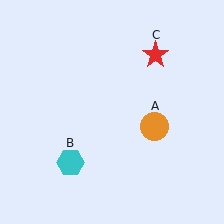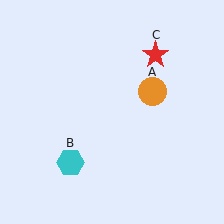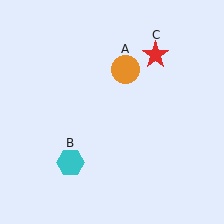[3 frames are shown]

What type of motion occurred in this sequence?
The orange circle (object A) rotated counterclockwise around the center of the scene.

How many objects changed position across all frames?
1 object changed position: orange circle (object A).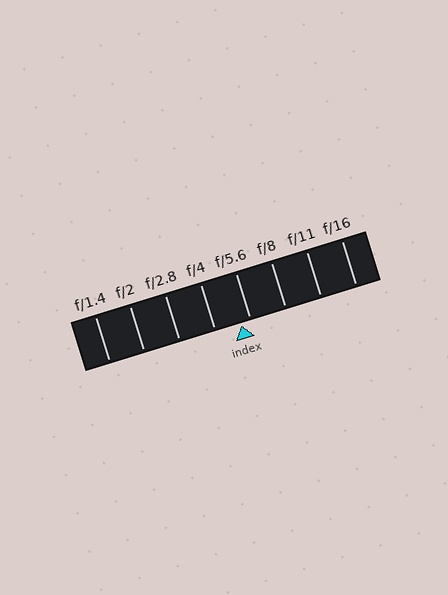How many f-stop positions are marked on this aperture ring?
There are 8 f-stop positions marked.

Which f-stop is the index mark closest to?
The index mark is closest to f/5.6.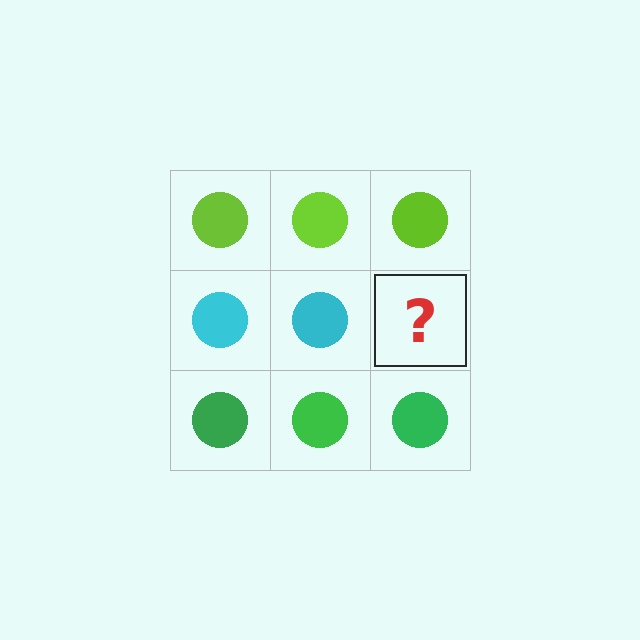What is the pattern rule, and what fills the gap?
The rule is that each row has a consistent color. The gap should be filled with a cyan circle.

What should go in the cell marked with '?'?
The missing cell should contain a cyan circle.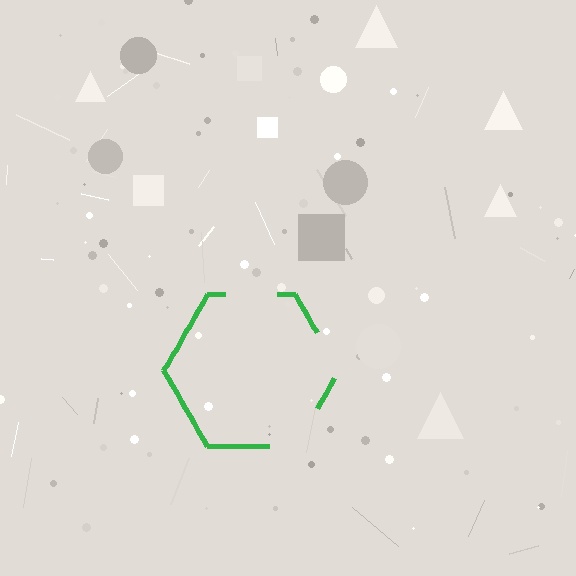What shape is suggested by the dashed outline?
The dashed outline suggests a hexagon.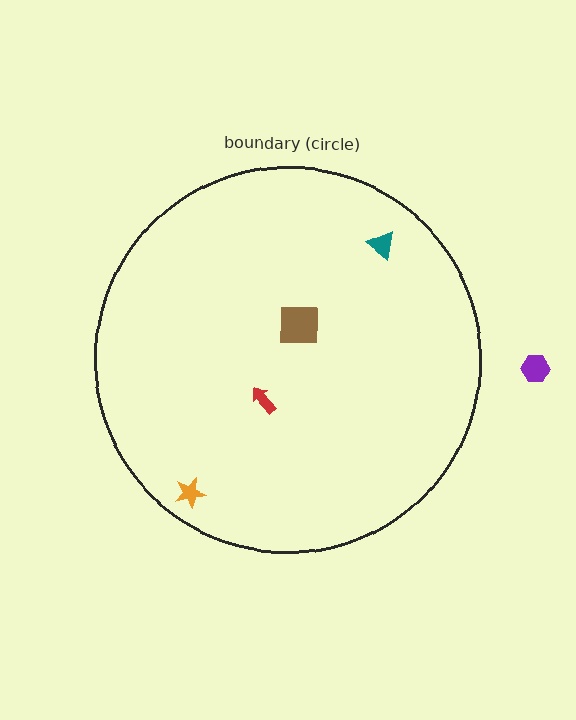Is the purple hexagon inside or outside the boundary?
Outside.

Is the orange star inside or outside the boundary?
Inside.